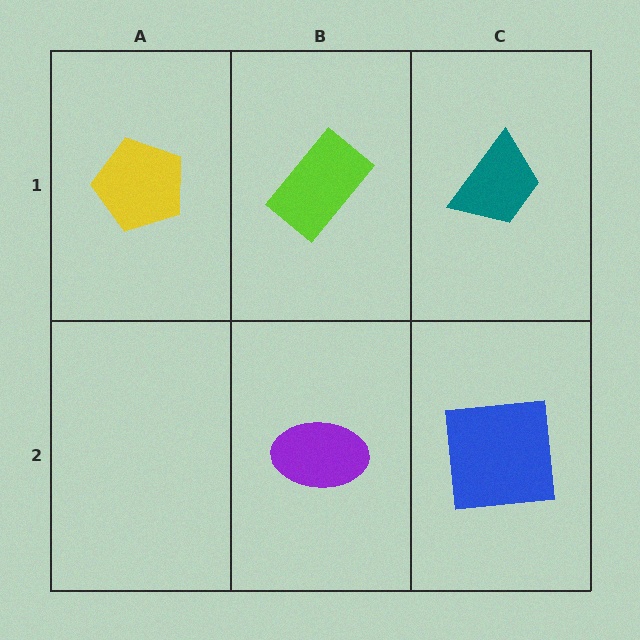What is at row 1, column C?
A teal trapezoid.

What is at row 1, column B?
A lime rectangle.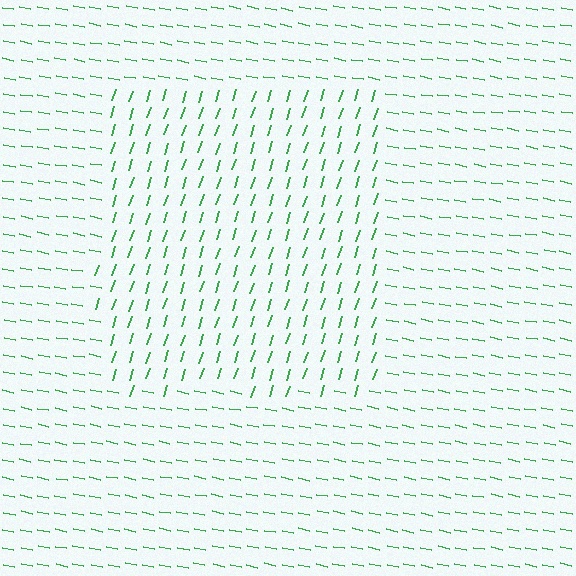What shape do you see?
I see a rectangle.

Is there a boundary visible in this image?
Yes, there is a texture boundary formed by a change in line orientation.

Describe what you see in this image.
The image is filled with small green line segments. A rectangle region in the image has lines oriented differently from the surrounding lines, creating a visible texture boundary.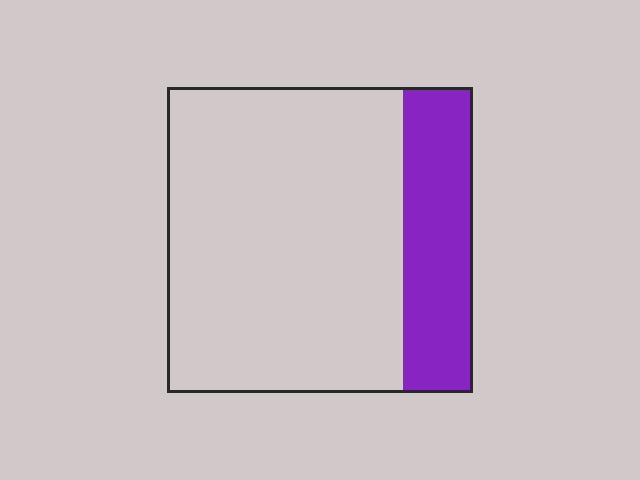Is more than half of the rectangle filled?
No.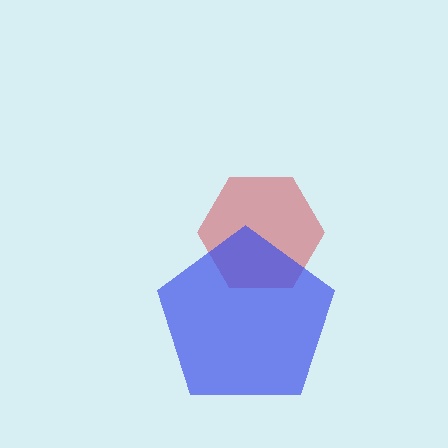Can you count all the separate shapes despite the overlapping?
Yes, there are 2 separate shapes.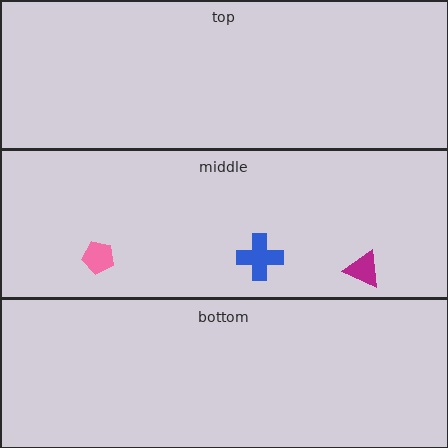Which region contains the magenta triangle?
The middle region.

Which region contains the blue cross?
The middle region.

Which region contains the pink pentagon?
The middle region.